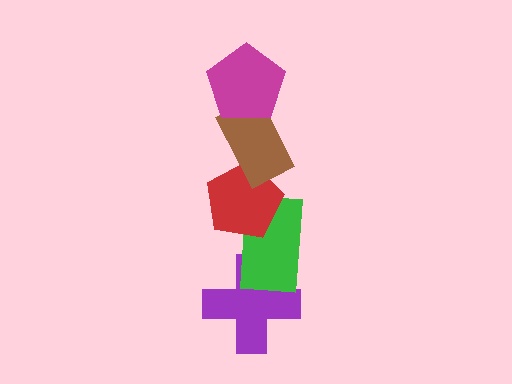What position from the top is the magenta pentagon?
The magenta pentagon is 1st from the top.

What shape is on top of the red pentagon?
The brown rectangle is on top of the red pentagon.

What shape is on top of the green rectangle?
The red pentagon is on top of the green rectangle.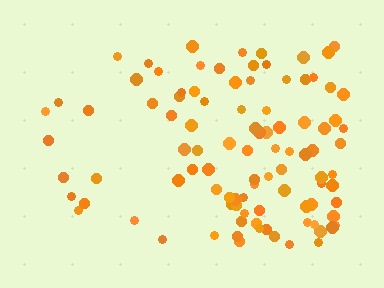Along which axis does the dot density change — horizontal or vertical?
Horizontal.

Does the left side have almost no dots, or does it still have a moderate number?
Still a moderate number, just noticeably fewer than the right.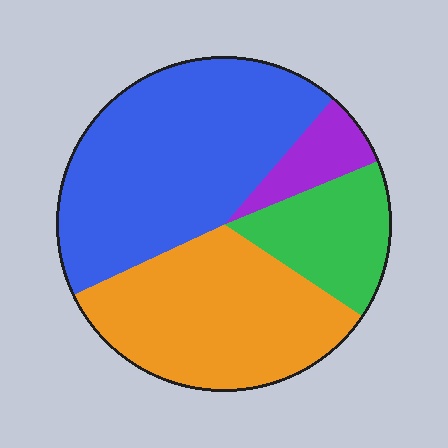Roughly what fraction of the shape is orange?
Orange takes up between a quarter and a half of the shape.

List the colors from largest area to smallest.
From largest to smallest: blue, orange, green, purple.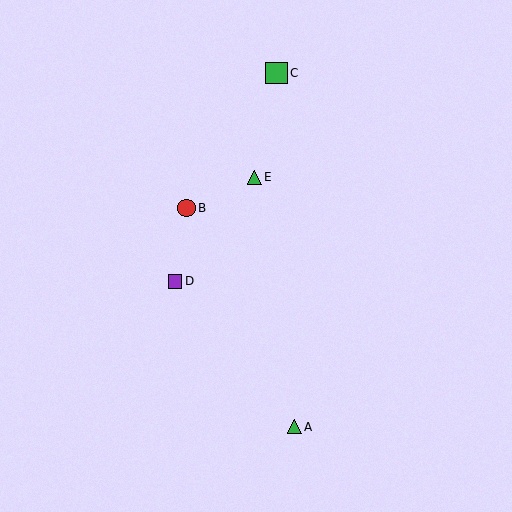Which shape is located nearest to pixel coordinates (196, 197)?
The red circle (labeled B) at (187, 208) is nearest to that location.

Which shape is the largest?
The green square (labeled C) is the largest.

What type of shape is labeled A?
Shape A is a green triangle.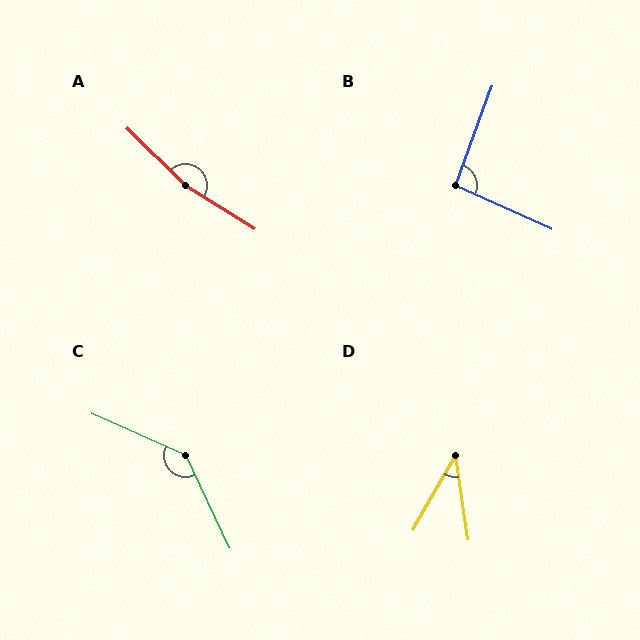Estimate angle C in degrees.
Approximately 139 degrees.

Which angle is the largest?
A, at approximately 167 degrees.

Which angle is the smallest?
D, at approximately 38 degrees.